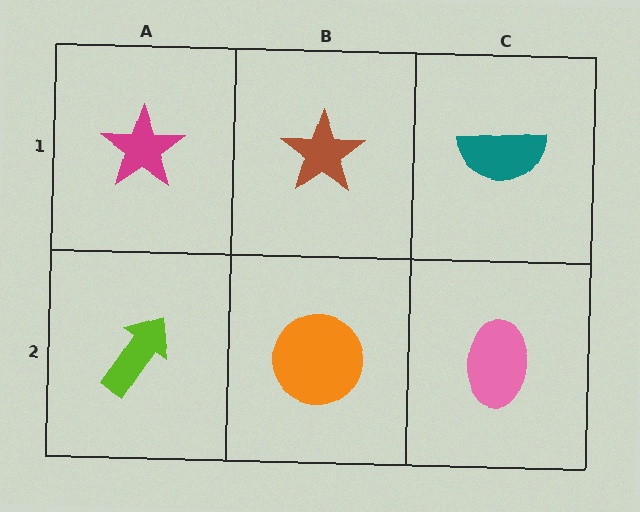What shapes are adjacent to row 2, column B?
A brown star (row 1, column B), a lime arrow (row 2, column A), a pink ellipse (row 2, column C).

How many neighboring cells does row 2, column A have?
2.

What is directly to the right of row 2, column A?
An orange circle.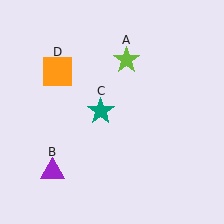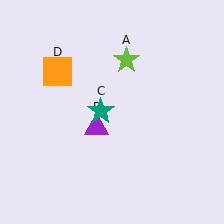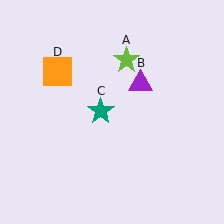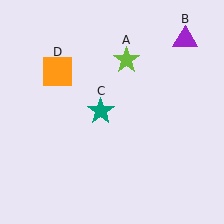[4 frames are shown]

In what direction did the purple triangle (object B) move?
The purple triangle (object B) moved up and to the right.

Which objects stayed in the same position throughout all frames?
Lime star (object A) and teal star (object C) and orange square (object D) remained stationary.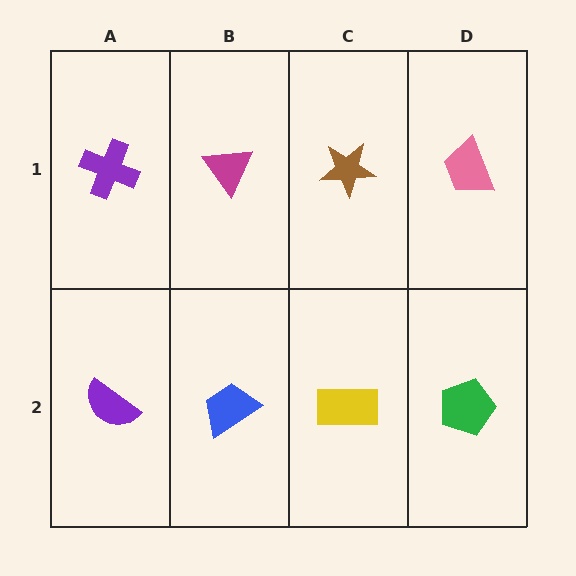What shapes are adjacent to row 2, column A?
A purple cross (row 1, column A), a blue trapezoid (row 2, column B).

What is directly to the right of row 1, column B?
A brown star.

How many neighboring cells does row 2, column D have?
2.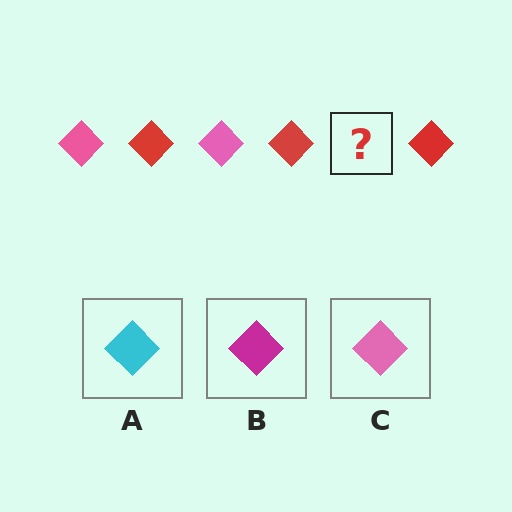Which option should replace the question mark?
Option C.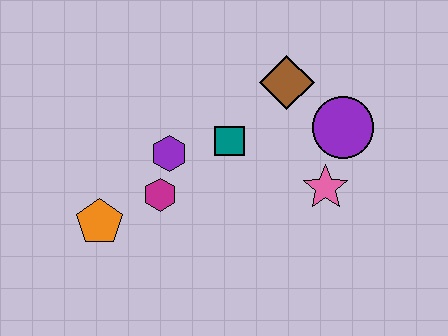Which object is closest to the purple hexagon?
The magenta hexagon is closest to the purple hexagon.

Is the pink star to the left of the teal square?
No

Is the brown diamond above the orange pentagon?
Yes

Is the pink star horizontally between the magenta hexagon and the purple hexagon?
No